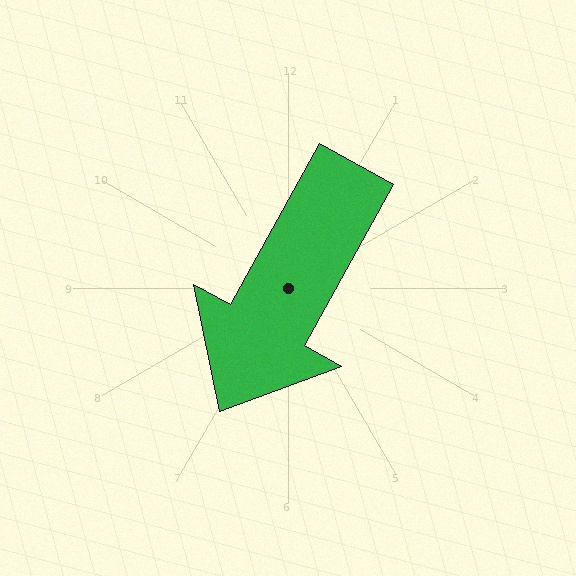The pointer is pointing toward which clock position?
Roughly 7 o'clock.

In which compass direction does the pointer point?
Southwest.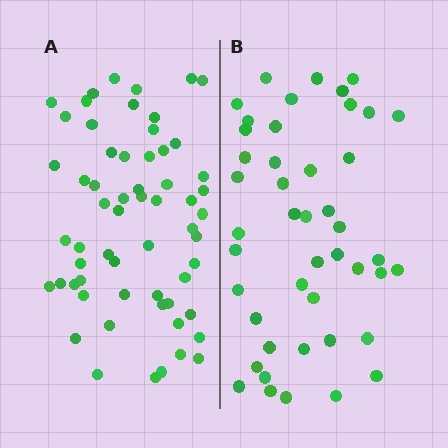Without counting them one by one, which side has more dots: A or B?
Region A (the left region) has more dots.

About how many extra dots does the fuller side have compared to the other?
Region A has approximately 15 more dots than region B.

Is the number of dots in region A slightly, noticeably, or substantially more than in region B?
Region A has noticeably more, but not dramatically so. The ratio is roughly 1.3 to 1.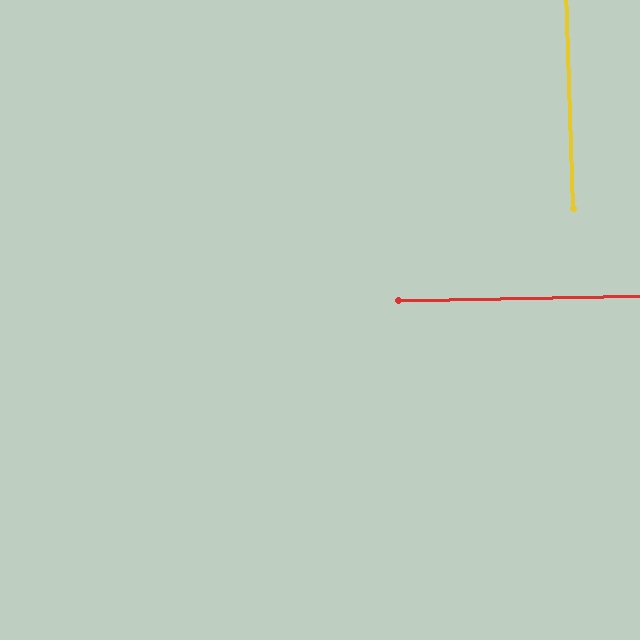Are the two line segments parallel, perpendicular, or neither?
Perpendicular — they meet at approximately 89°.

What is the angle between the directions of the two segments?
Approximately 89 degrees.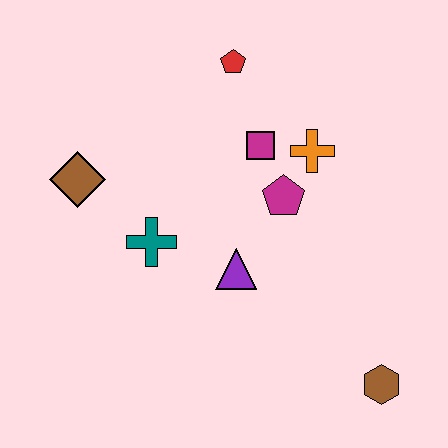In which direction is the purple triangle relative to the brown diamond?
The purple triangle is to the right of the brown diamond.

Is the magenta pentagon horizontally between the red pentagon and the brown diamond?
No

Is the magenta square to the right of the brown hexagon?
No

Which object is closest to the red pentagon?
The magenta square is closest to the red pentagon.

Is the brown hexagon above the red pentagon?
No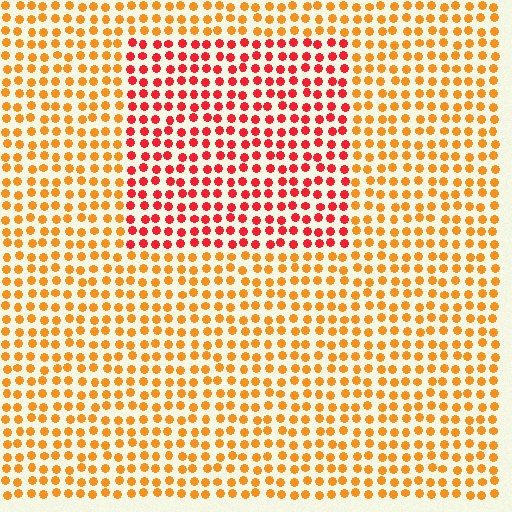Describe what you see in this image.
The image is filled with small orange elements in a uniform arrangement. A rectangle-shaped region is visible where the elements are tinted to a slightly different hue, forming a subtle color boundary.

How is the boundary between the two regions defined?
The boundary is defined purely by a slight shift in hue (about 38 degrees). Spacing, size, and orientation are identical on both sides.